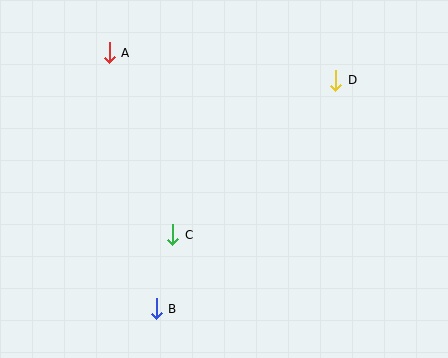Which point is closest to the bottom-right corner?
Point B is closest to the bottom-right corner.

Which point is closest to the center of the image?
Point C at (173, 235) is closest to the center.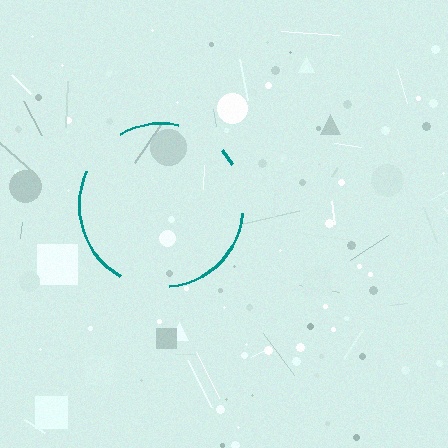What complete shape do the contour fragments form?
The contour fragments form a circle.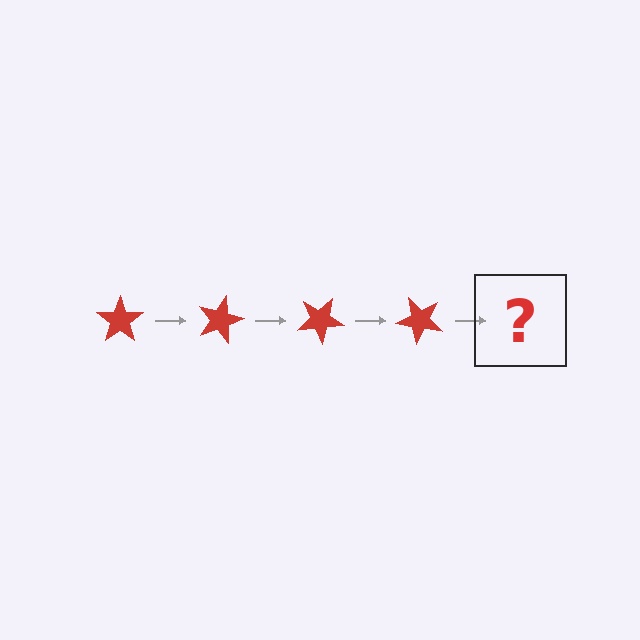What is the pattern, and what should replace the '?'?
The pattern is that the star rotates 15 degrees each step. The '?' should be a red star rotated 60 degrees.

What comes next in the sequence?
The next element should be a red star rotated 60 degrees.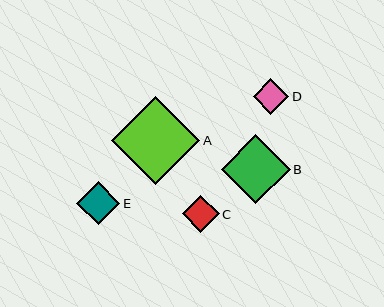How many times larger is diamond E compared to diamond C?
Diamond E is approximately 1.2 times the size of diamond C.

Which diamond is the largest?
Diamond A is the largest with a size of approximately 88 pixels.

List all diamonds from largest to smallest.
From largest to smallest: A, B, E, C, D.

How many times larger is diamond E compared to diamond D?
Diamond E is approximately 1.2 times the size of diamond D.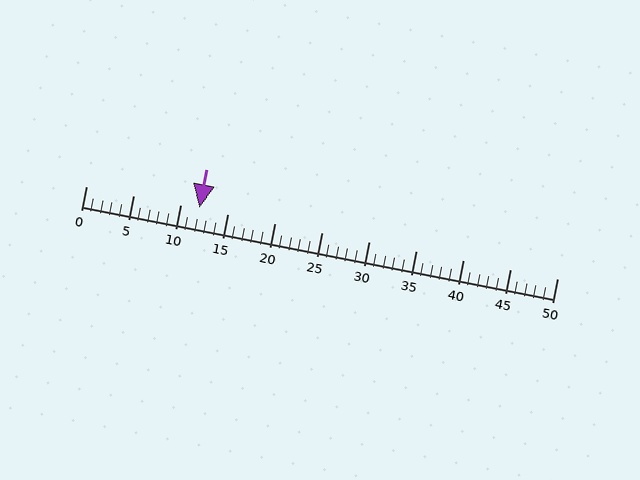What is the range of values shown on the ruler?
The ruler shows values from 0 to 50.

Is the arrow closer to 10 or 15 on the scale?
The arrow is closer to 10.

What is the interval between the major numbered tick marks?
The major tick marks are spaced 5 units apart.